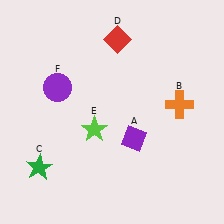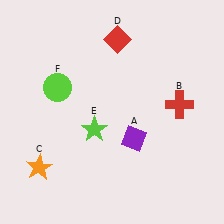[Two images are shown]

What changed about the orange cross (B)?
In Image 1, B is orange. In Image 2, it changed to red.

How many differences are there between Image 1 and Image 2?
There are 3 differences between the two images.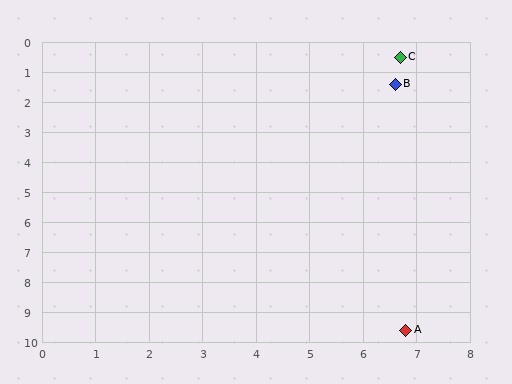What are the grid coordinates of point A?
Point A is at approximately (6.8, 9.6).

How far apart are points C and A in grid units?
Points C and A are about 9.1 grid units apart.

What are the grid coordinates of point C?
Point C is at approximately (6.7, 0.5).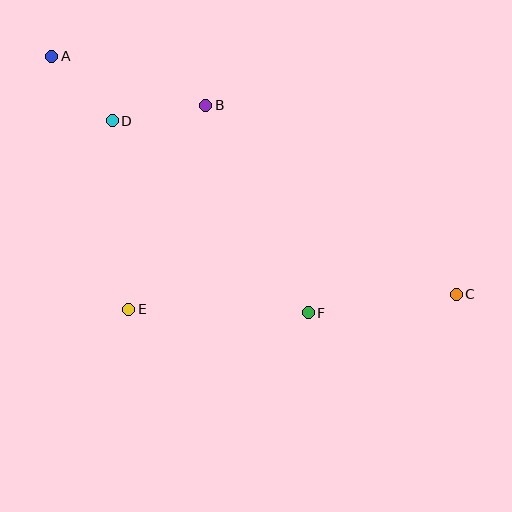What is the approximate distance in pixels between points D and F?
The distance between D and F is approximately 275 pixels.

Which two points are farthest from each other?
Points A and C are farthest from each other.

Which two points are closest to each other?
Points A and D are closest to each other.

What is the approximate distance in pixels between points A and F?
The distance between A and F is approximately 363 pixels.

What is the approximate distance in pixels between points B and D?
The distance between B and D is approximately 95 pixels.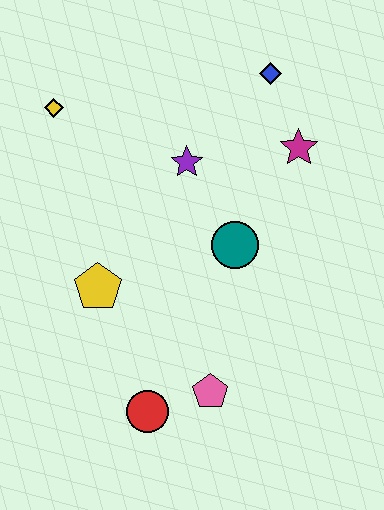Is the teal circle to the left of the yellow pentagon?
No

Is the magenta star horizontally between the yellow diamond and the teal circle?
No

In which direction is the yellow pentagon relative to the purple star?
The yellow pentagon is below the purple star.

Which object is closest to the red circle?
The pink pentagon is closest to the red circle.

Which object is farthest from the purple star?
The red circle is farthest from the purple star.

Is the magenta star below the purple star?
No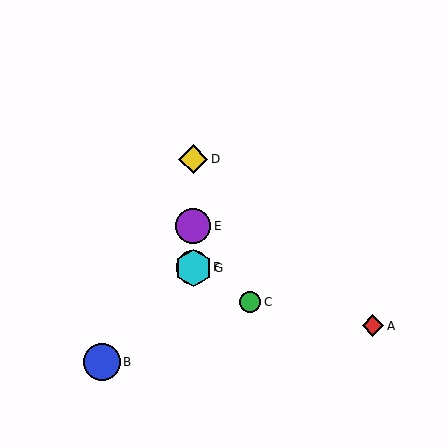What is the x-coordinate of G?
Object G is at x≈193.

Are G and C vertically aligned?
No, G is at x≈193 and C is at x≈250.